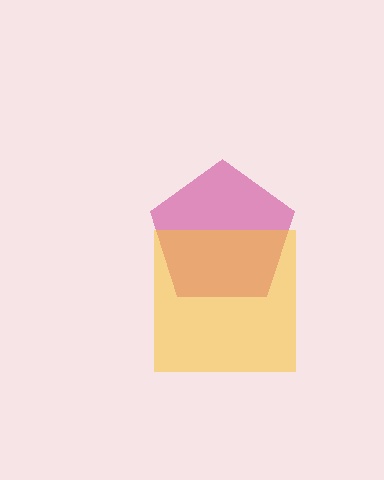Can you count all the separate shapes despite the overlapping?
Yes, there are 2 separate shapes.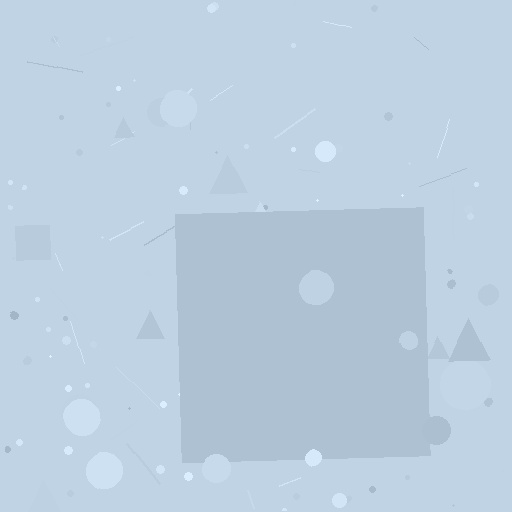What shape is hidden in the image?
A square is hidden in the image.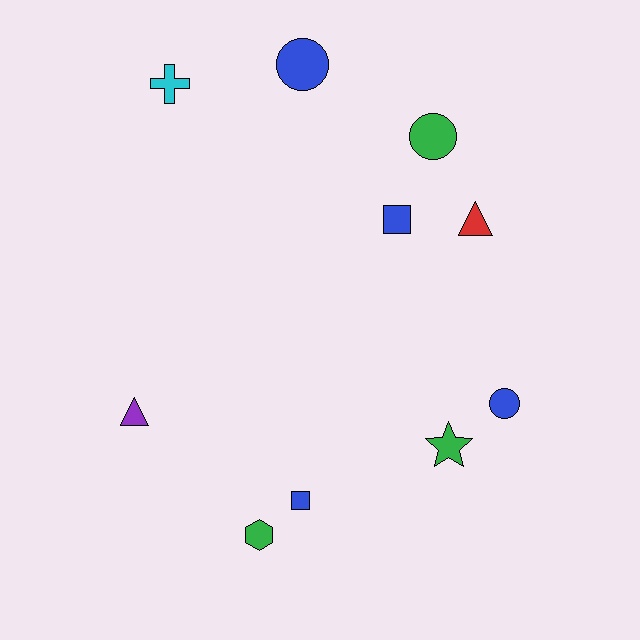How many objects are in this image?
There are 10 objects.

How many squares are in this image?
There are 2 squares.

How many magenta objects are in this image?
There are no magenta objects.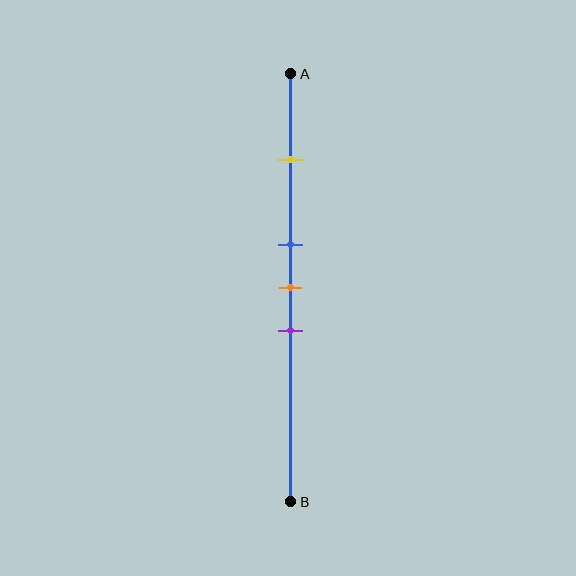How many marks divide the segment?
There are 4 marks dividing the segment.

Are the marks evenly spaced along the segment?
No, the marks are not evenly spaced.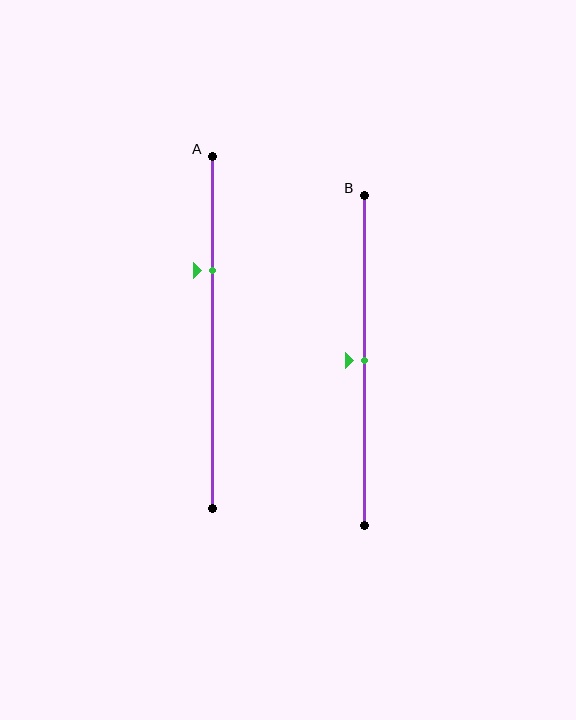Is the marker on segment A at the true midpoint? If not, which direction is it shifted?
No, the marker on segment A is shifted upward by about 18% of the segment length.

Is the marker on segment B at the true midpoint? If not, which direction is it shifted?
Yes, the marker on segment B is at the true midpoint.